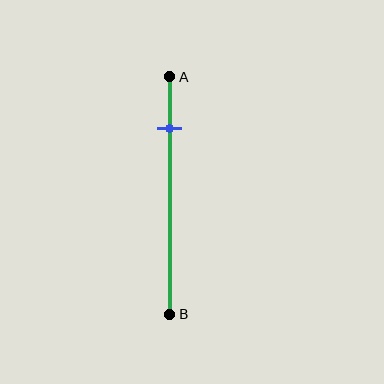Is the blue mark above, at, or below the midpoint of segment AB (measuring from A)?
The blue mark is above the midpoint of segment AB.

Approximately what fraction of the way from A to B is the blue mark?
The blue mark is approximately 20% of the way from A to B.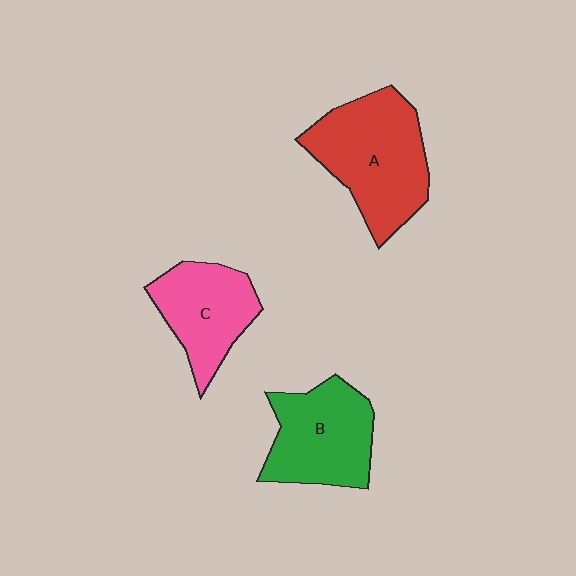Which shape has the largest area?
Shape A (red).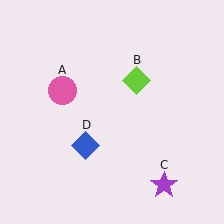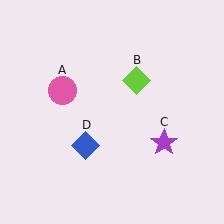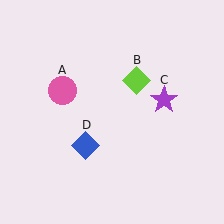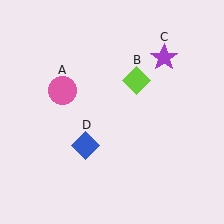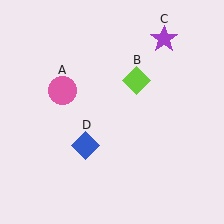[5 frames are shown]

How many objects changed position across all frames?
1 object changed position: purple star (object C).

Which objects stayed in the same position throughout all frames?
Pink circle (object A) and lime diamond (object B) and blue diamond (object D) remained stationary.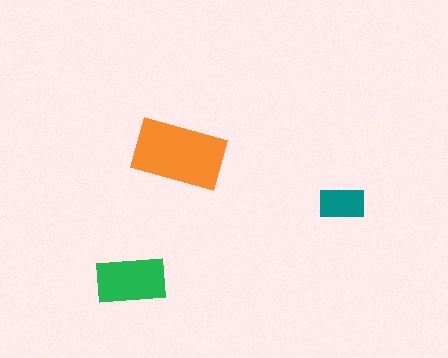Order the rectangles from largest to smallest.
the orange one, the green one, the teal one.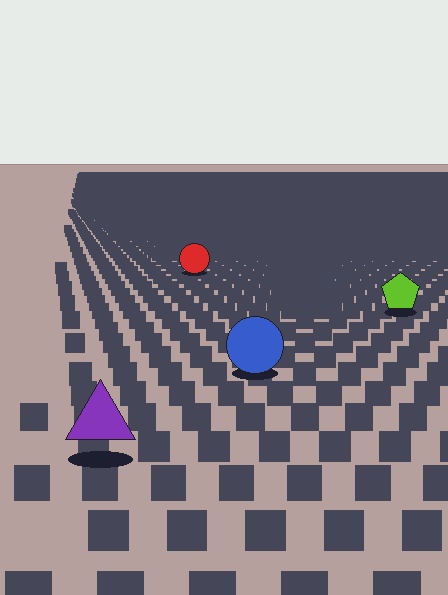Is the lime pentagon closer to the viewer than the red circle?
Yes. The lime pentagon is closer — you can tell from the texture gradient: the ground texture is coarser near it.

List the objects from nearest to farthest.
From nearest to farthest: the purple triangle, the blue circle, the lime pentagon, the red circle.